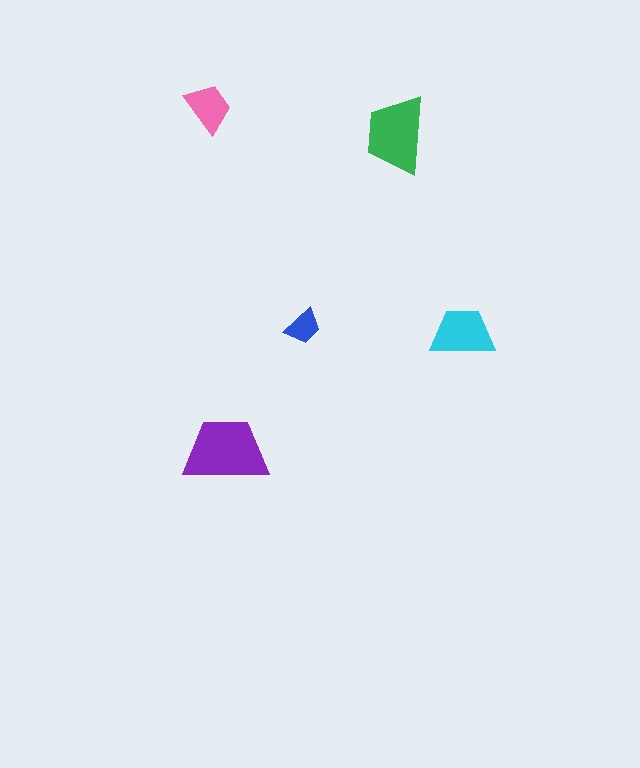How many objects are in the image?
There are 5 objects in the image.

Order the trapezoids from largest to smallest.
the purple one, the green one, the cyan one, the pink one, the blue one.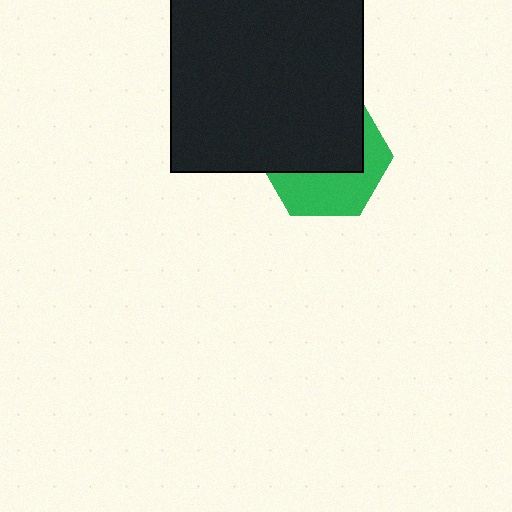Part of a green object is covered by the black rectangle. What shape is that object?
It is a hexagon.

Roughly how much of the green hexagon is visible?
A small part of it is visible (roughly 42%).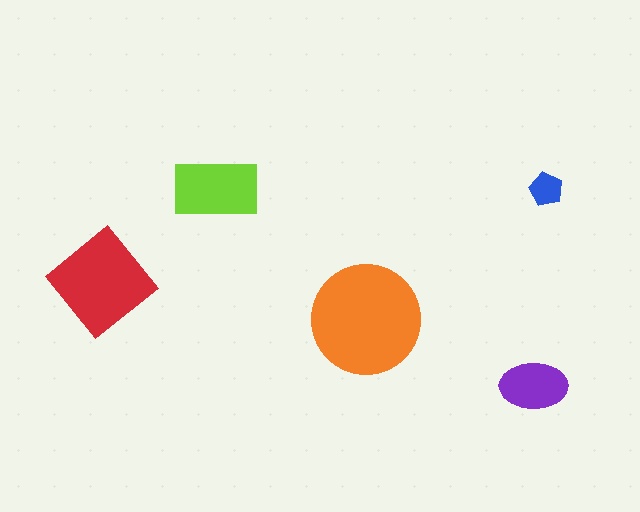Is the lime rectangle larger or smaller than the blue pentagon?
Larger.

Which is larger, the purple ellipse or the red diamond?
The red diamond.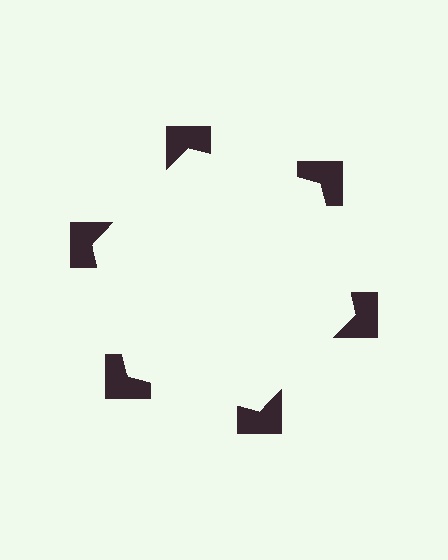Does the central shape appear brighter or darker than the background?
It typically appears slightly brighter than the background, even though no actual brightness change is drawn.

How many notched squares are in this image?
There are 6 — one at each vertex of the illusory hexagon.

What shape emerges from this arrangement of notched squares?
An illusory hexagon — its edges are inferred from the aligned wedge cuts in the notched squares, not physically drawn.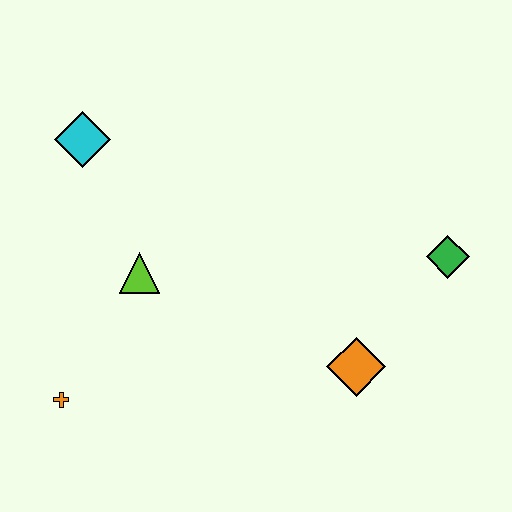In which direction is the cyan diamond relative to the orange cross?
The cyan diamond is above the orange cross.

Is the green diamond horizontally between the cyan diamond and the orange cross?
No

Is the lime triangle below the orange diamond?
No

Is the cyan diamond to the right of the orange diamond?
No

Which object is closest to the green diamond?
The orange diamond is closest to the green diamond.